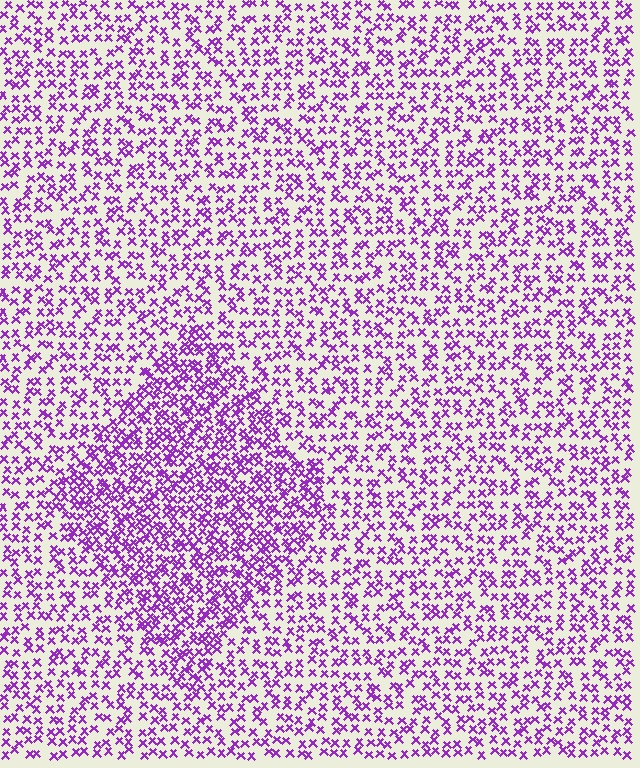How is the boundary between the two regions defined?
The boundary is defined by a change in element density (approximately 1.8x ratio). All elements are the same color, size, and shape.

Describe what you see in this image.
The image contains small purple elements arranged at two different densities. A diamond-shaped region is visible where the elements are more densely packed than the surrounding area.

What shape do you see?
I see a diamond.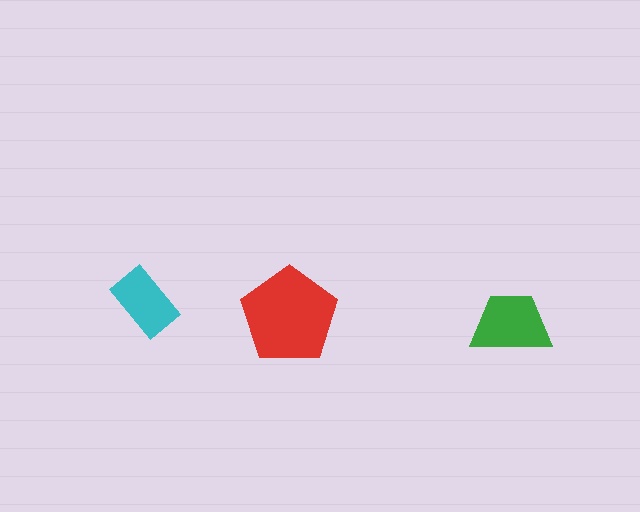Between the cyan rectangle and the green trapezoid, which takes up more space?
The green trapezoid.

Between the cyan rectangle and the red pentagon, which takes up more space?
The red pentagon.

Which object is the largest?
The red pentagon.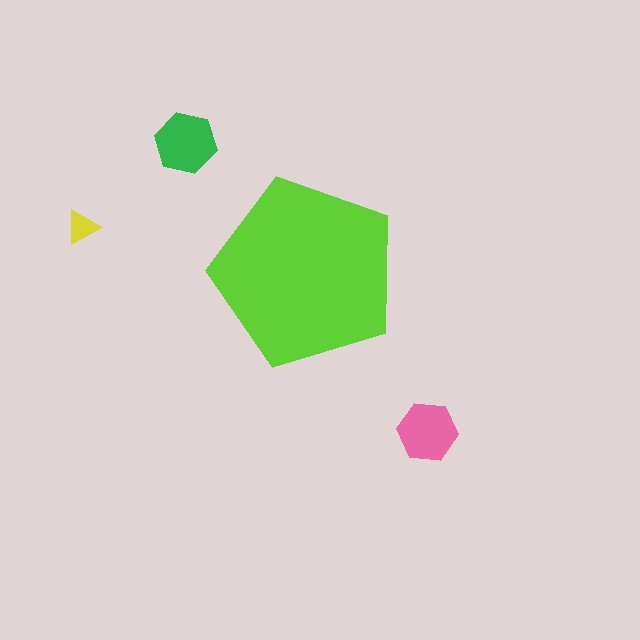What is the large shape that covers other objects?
A lime pentagon.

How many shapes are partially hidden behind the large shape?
0 shapes are partially hidden.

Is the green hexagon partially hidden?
No, the green hexagon is fully visible.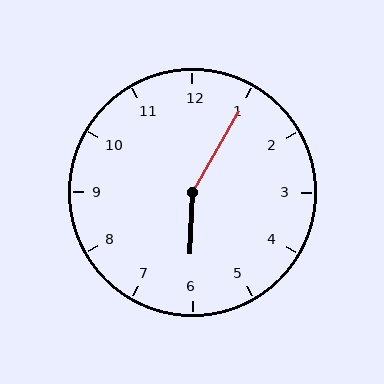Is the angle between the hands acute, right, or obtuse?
It is obtuse.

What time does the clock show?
6:05.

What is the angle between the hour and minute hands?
Approximately 152 degrees.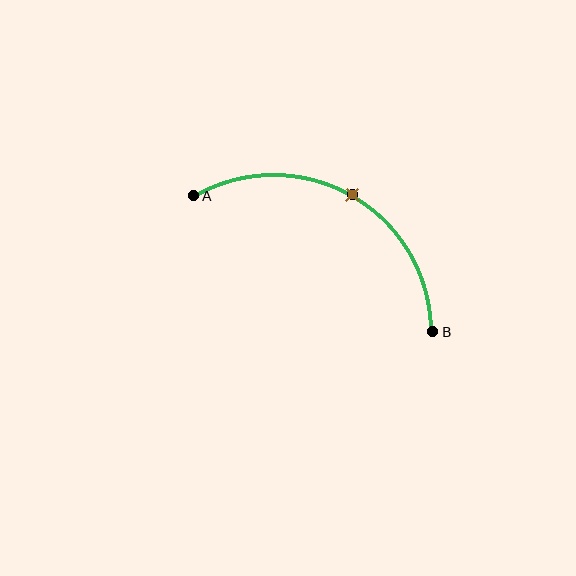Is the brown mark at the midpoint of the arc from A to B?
Yes. The brown mark lies on the arc at equal arc-length from both A and B — it is the arc midpoint.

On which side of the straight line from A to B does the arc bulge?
The arc bulges above the straight line connecting A and B.